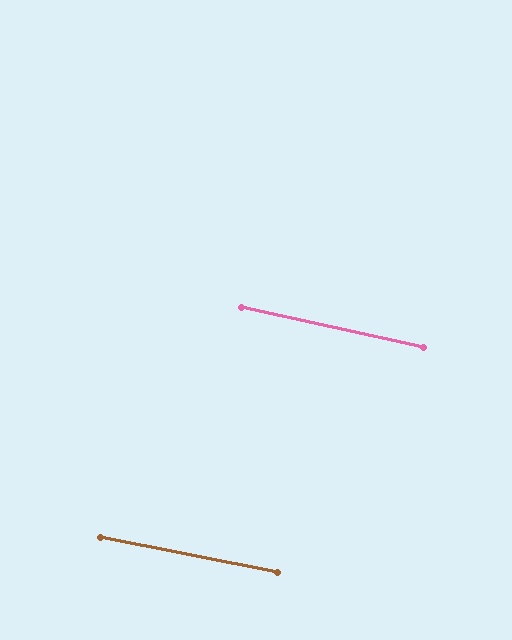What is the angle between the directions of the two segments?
Approximately 1 degree.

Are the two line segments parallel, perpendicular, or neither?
Parallel — their directions differ by only 1.1°.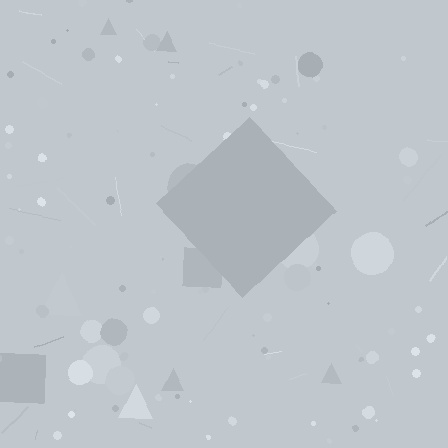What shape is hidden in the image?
A diamond is hidden in the image.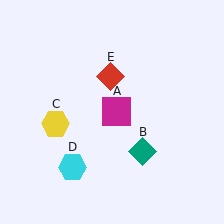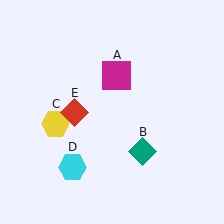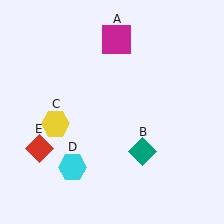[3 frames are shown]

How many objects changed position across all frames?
2 objects changed position: magenta square (object A), red diamond (object E).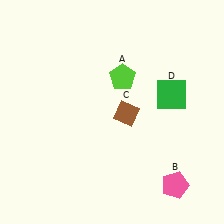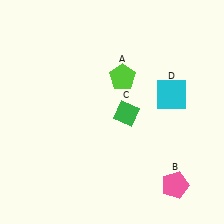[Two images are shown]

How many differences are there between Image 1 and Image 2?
There are 2 differences between the two images.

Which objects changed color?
C changed from brown to green. D changed from green to cyan.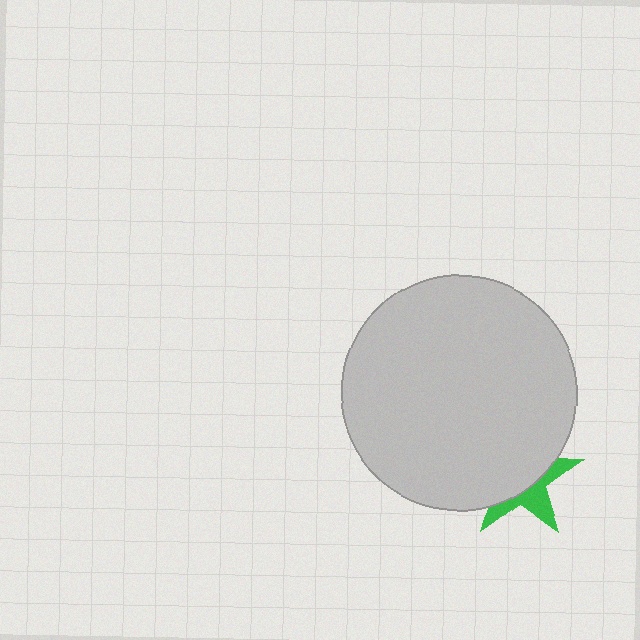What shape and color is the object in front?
The object in front is a light gray circle.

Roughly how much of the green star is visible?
A small part of it is visible (roughly 38%).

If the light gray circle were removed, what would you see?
You would see the complete green star.